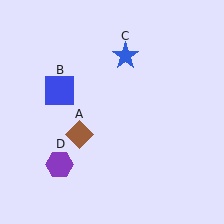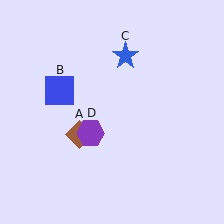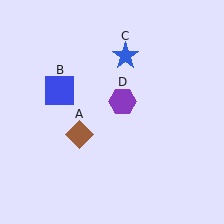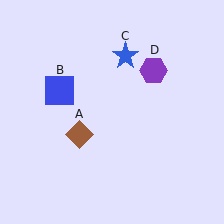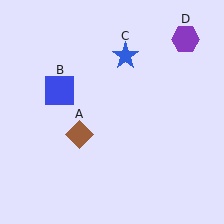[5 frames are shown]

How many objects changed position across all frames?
1 object changed position: purple hexagon (object D).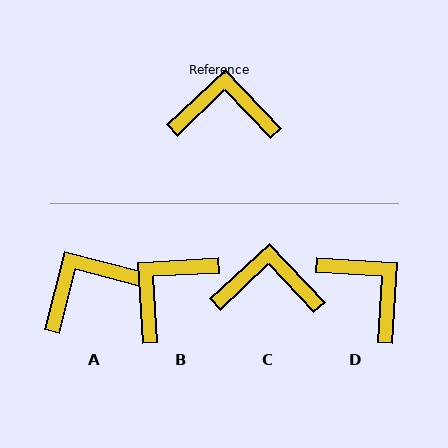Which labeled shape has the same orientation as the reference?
C.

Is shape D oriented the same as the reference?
No, it is off by about 47 degrees.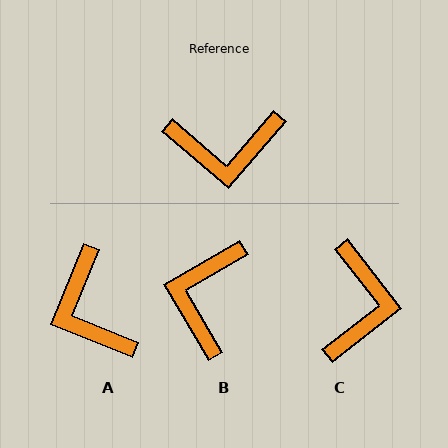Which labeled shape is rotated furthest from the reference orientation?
B, about 109 degrees away.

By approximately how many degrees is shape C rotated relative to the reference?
Approximately 78 degrees counter-clockwise.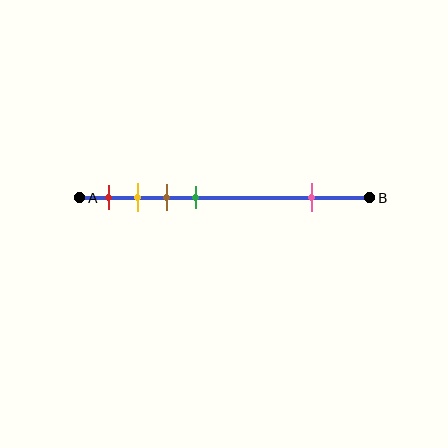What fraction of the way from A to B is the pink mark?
The pink mark is approximately 80% (0.8) of the way from A to B.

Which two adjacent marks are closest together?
The yellow and brown marks are the closest adjacent pair.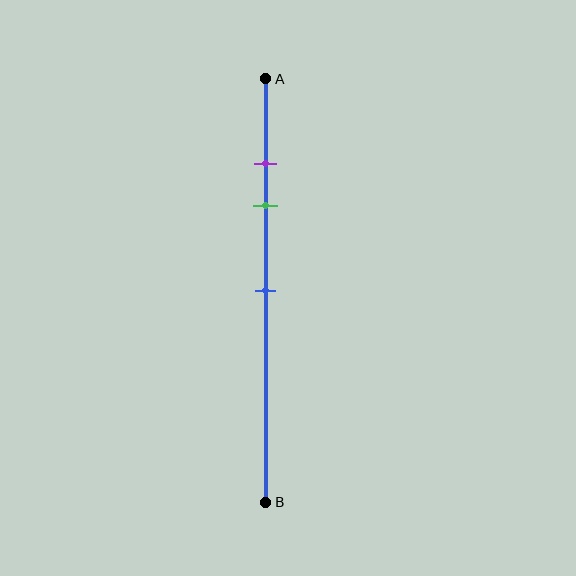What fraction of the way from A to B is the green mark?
The green mark is approximately 30% (0.3) of the way from A to B.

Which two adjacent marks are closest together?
The purple and green marks are the closest adjacent pair.